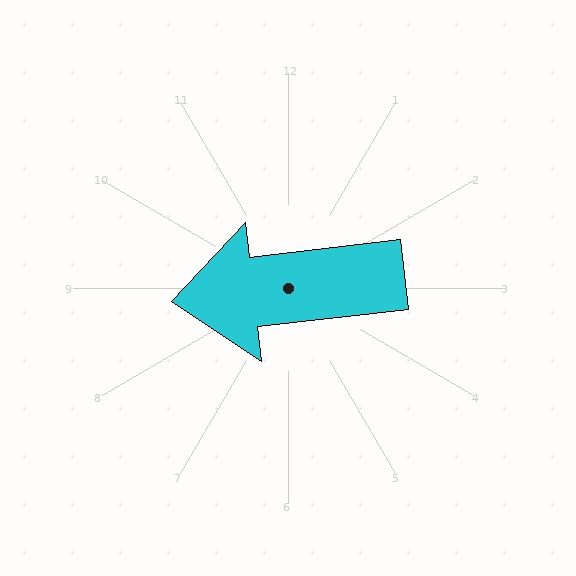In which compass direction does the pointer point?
West.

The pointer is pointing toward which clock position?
Roughly 9 o'clock.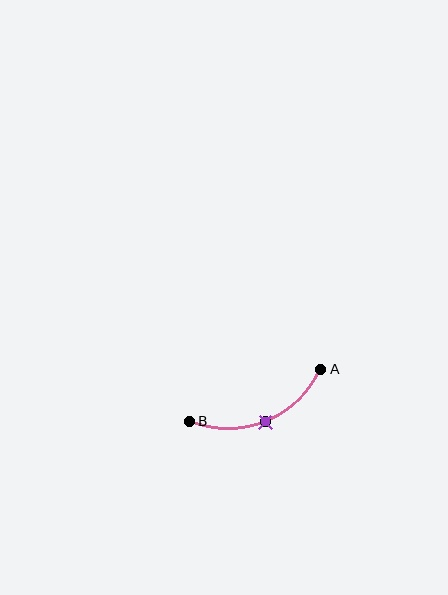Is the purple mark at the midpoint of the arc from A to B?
Yes. The purple mark lies on the arc at equal arc-length from both A and B — it is the arc midpoint.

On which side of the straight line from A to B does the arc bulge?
The arc bulges below the straight line connecting A and B.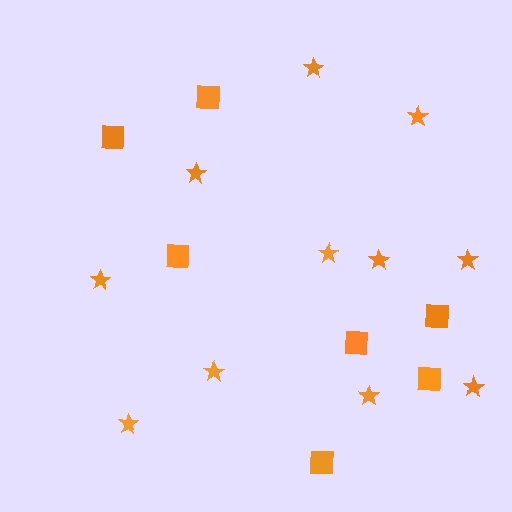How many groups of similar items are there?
There are 2 groups: one group of stars (11) and one group of squares (7).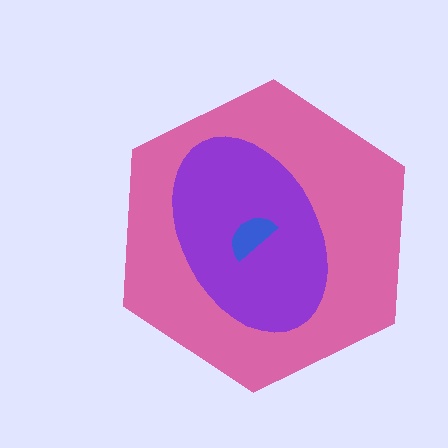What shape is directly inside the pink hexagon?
The purple ellipse.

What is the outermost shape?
The pink hexagon.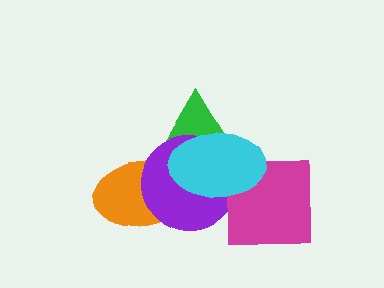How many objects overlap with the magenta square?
1 object overlaps with the magenta square.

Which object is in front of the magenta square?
The cyan ellipse is in front of the magenta square.